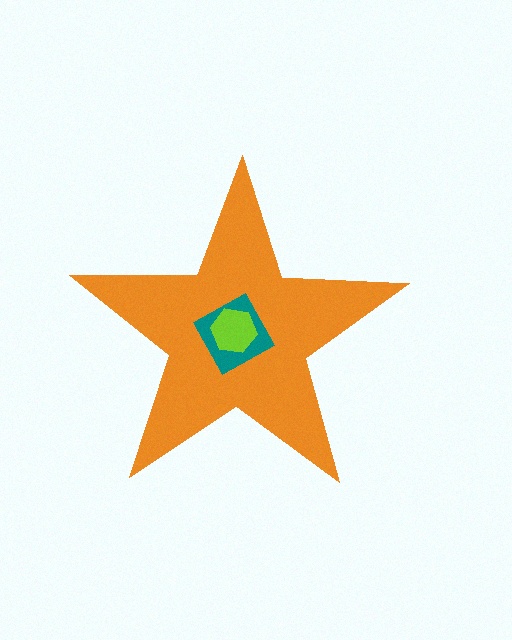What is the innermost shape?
The lime hexagon.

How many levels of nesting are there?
3.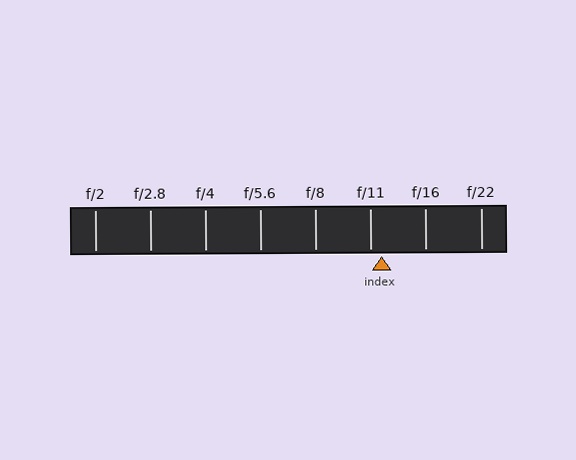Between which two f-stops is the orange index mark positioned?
The index mark is between f/11 and f/16.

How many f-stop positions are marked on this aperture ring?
There are 8 f-stop positions marked.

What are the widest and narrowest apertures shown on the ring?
The widest aperture shown is f/2 and the narrowest is f/22.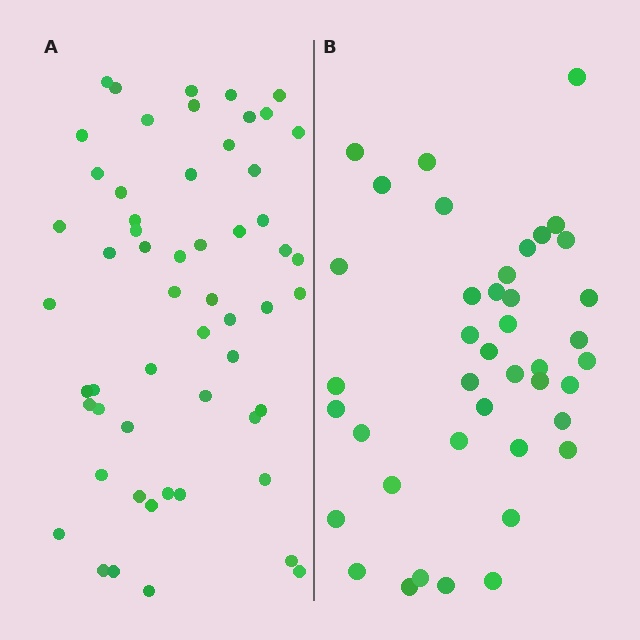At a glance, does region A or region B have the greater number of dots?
Region A (the left region) has more dots.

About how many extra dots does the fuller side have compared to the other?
Region A has approximately 15 more dots than region B.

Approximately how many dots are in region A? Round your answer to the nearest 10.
About 60 dots. (The exact count is 56, which rounds to 60.)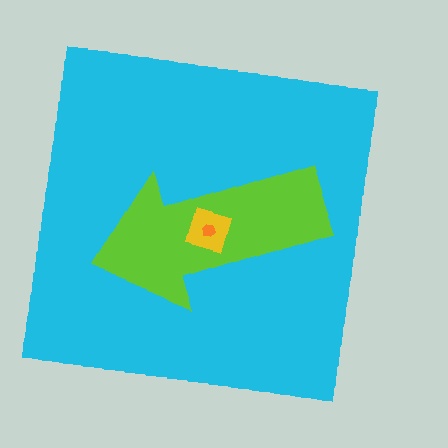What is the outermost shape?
The cyan square.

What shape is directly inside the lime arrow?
The yellow diamond.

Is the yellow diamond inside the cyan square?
Yes.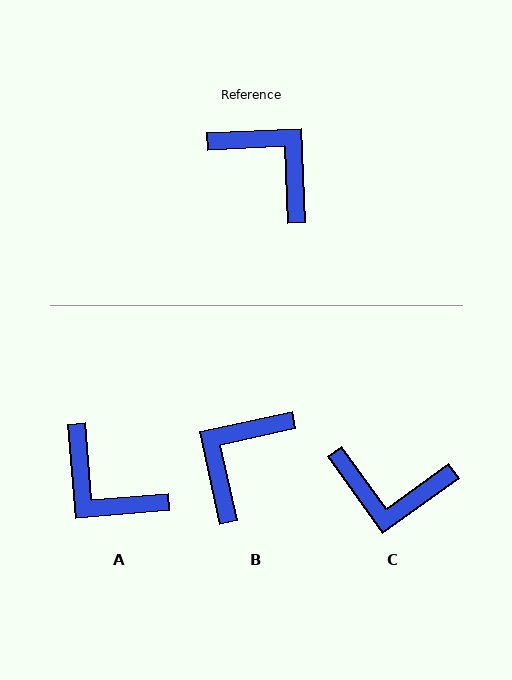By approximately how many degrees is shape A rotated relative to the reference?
Approximately 178 degrees clockwise.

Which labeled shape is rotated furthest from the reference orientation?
A, about 178 degrees away.